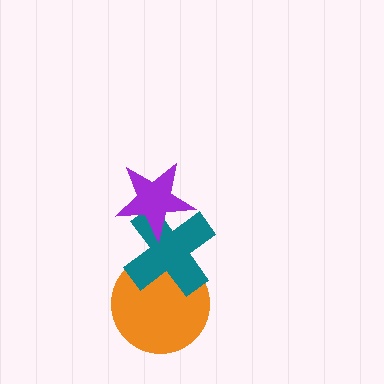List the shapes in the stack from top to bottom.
From top to bottom: the purple star, the teal cross, the orange circle.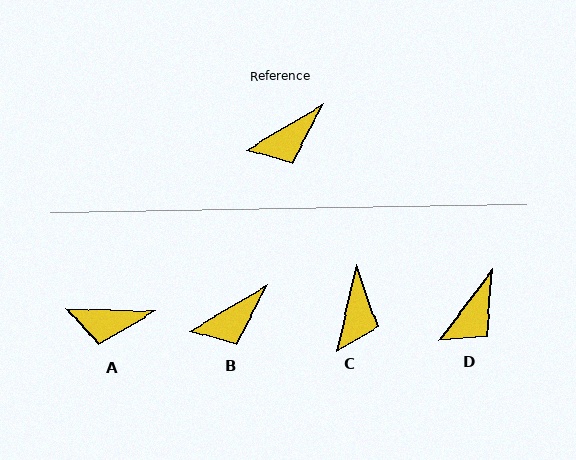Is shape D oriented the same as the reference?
No, it is off by about 23 degrees.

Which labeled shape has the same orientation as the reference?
B.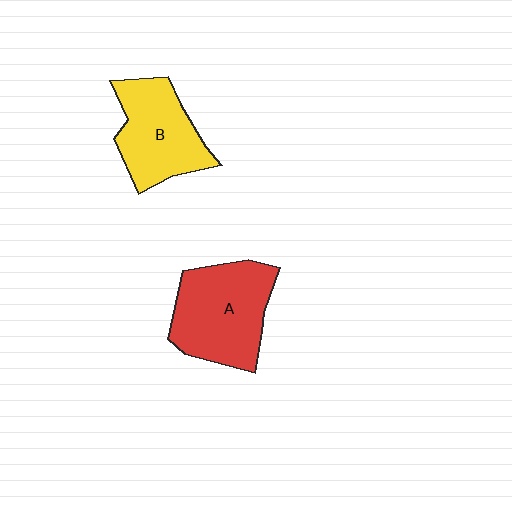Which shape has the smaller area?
Shape B (yellow).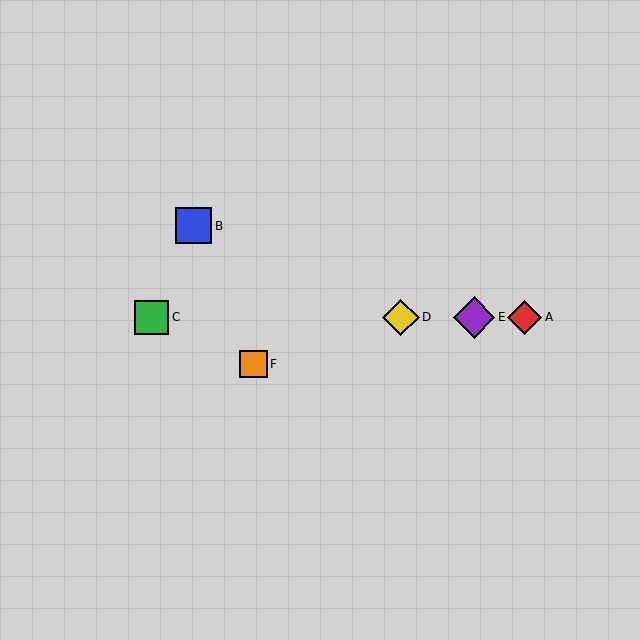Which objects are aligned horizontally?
Objects A, C, D, E are aligned horizontally.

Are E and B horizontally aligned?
No, E is at y≈317 and B is at y≈226.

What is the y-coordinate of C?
Object C is at y≈317.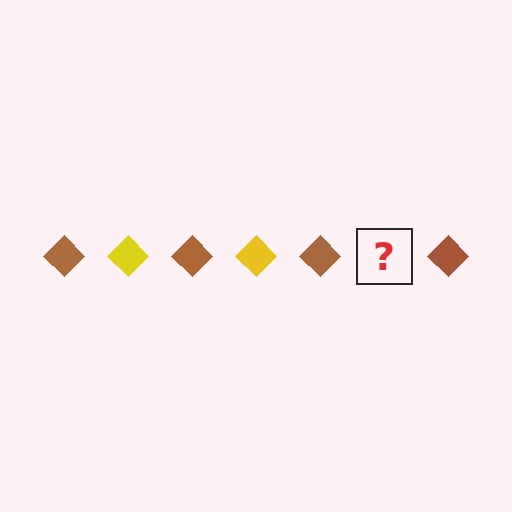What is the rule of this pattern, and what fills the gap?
The rule is that the pattern cycles through brown, yellow diamonds. The gap should be filled with a yellow diamond.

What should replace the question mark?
The question mark should be replaced with a yellow diamond.